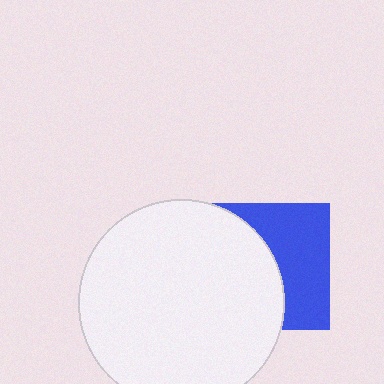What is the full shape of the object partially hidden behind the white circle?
The partially hidden object is a blue square.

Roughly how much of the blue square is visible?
About half of it is visible (roughly 48%).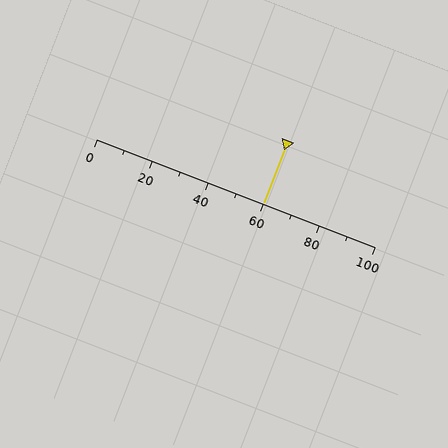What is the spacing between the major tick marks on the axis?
The major ticks are spaced 20 apart.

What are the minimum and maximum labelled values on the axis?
The axis runs from 0 to 100.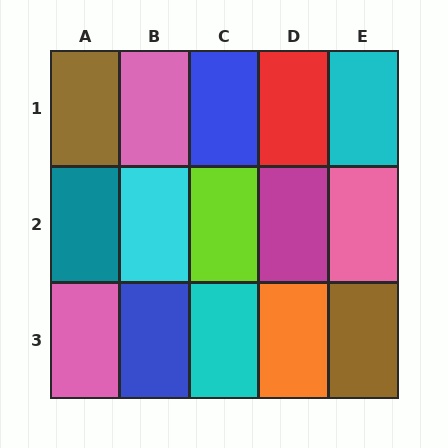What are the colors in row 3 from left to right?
Pink, blue, cyan, orange, brown.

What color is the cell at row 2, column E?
Pink.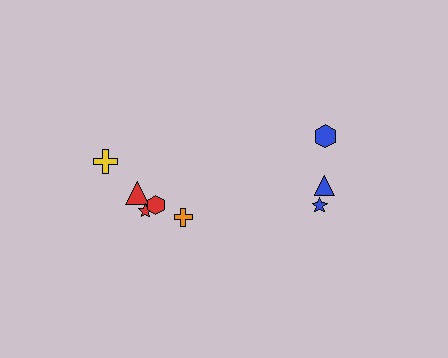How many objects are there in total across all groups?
There are 8 objects.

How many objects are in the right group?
There are 3 objects.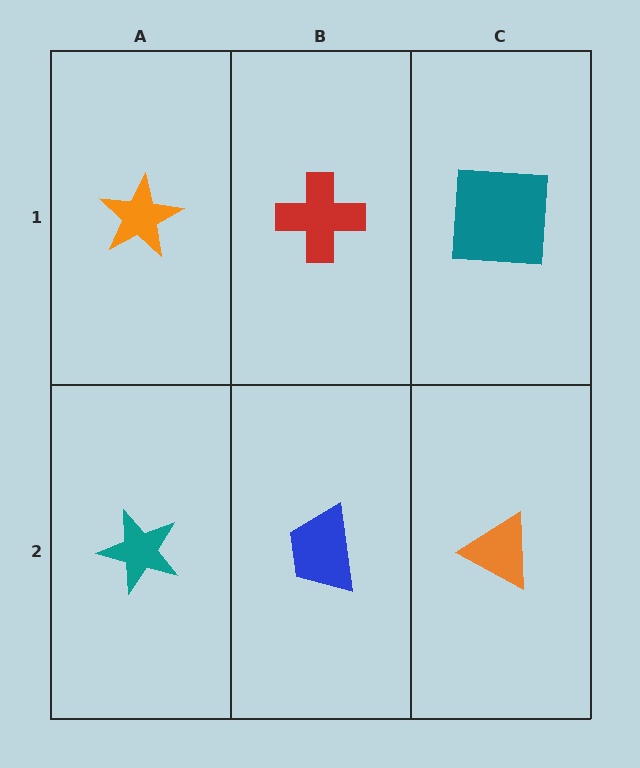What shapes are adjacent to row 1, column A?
A teal star (row 2, column A), a red cross (row 1, column B).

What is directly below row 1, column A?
A teal star.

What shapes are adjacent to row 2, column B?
A red cross (row 1, column B), a teal star (row 2, column A), an orange triangle (row 2, column C).